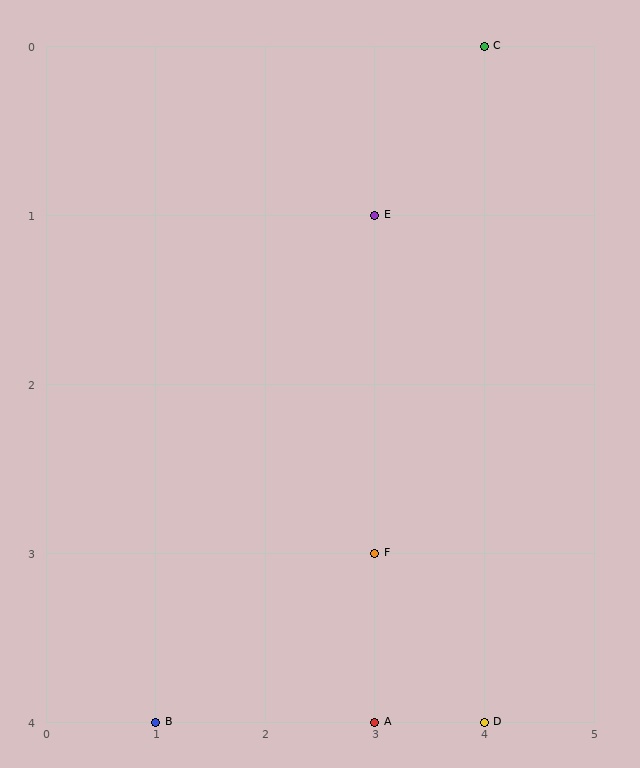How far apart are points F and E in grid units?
Points F and E are 2 rows apart.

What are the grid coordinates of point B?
Point B is at grid coordinates (1, 4).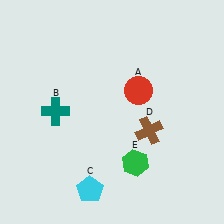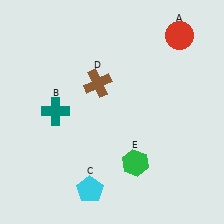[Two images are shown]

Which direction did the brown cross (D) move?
The brown cross (D) moved left.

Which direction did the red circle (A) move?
The red circle (A) moved up.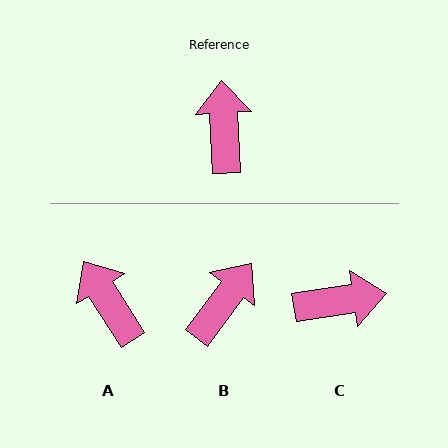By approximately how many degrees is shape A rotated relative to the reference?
Approximately 29 degrees counter-clockwise.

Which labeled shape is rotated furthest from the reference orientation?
C, about 85 degrees away.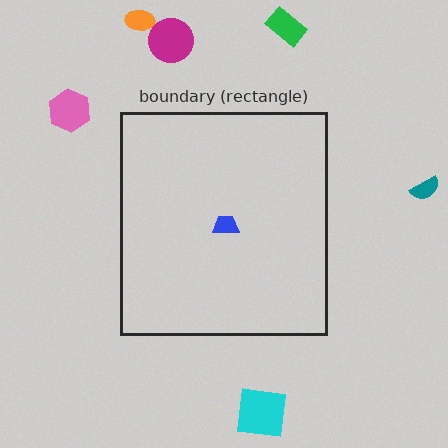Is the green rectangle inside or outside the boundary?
Outside.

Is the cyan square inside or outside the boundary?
Outside.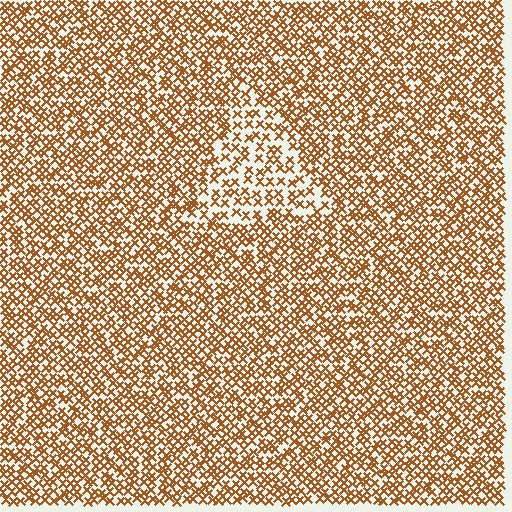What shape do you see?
I see a triangle.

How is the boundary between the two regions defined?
The boundary is defined by a change in element density (approximately 1.8x ratio). All elements are the same color, size, and shape.